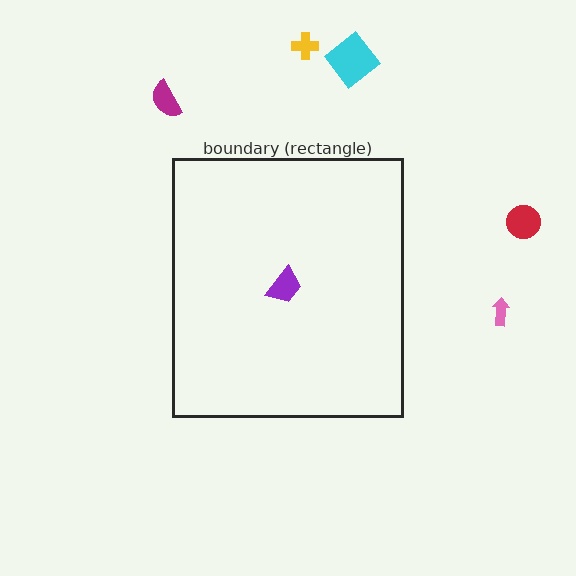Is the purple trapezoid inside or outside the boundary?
Inside.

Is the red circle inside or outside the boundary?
Outside.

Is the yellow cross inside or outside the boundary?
Outside.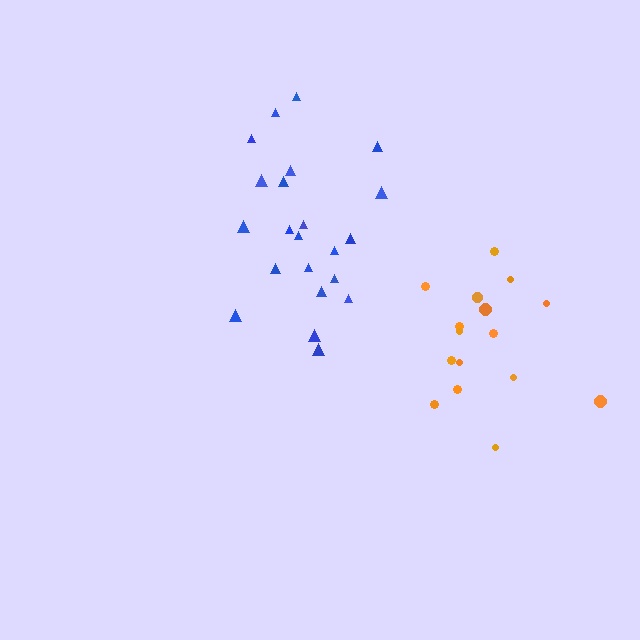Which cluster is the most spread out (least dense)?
Blue.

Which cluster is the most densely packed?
Orange.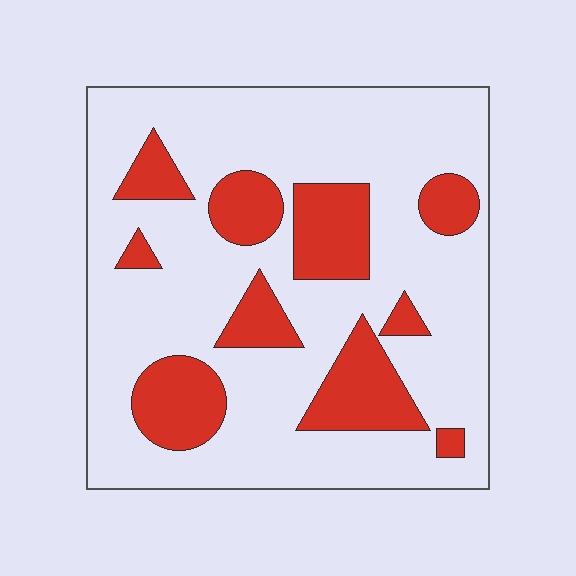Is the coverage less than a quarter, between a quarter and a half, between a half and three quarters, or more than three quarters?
Less than a quarter.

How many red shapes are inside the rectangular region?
10.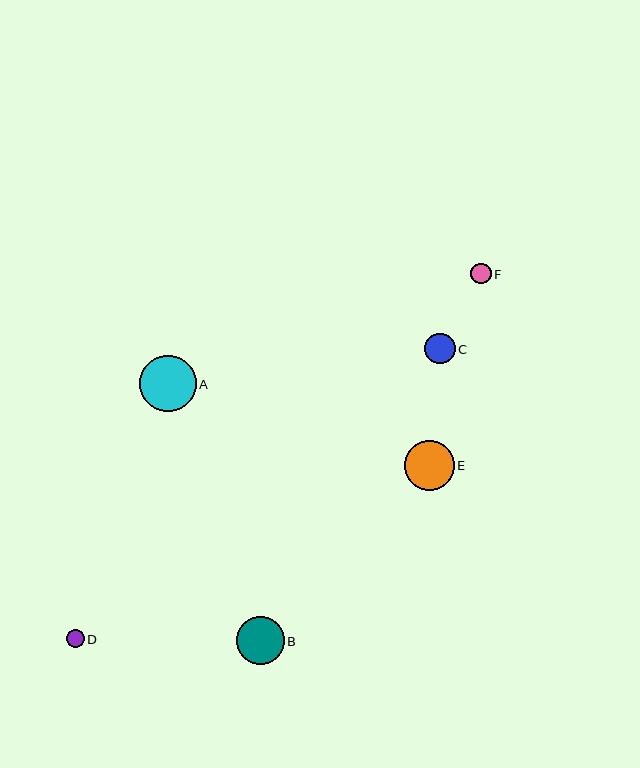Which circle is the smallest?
Circle D is the smallest with a size of approximately 18 pixels.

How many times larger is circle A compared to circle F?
Circle A is approximately 2.8 times the size of circle F.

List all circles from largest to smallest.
From largest to smallest: A, E, B, C, F, D.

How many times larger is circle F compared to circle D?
Circle F is approximately 1.1 times the size of circle D.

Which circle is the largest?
Circle A is the largest with a size of approximately 57 pixels.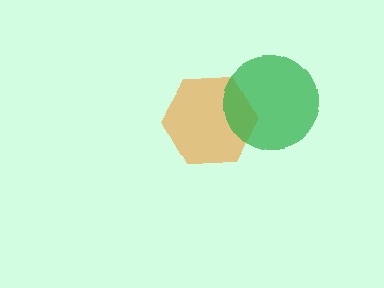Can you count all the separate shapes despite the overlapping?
Yes, there are 2 separate shapes.